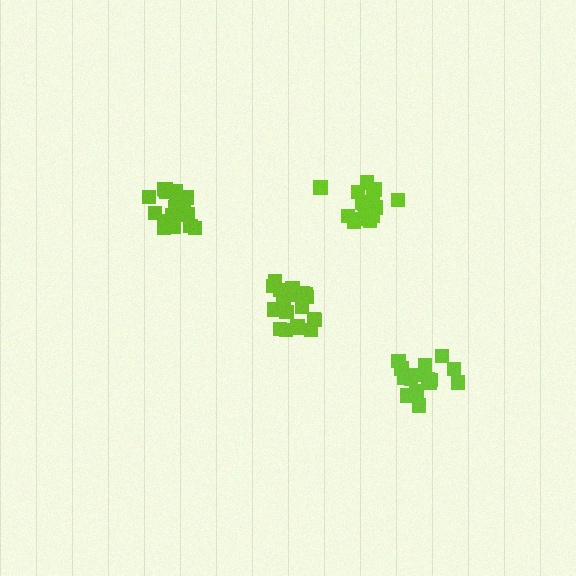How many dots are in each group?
Group 1: 19 dots, Group 2: 16 dots, Group 3: 20 dots, Group 4: 15 dots (70 total).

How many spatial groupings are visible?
There are 4 spatial groupings.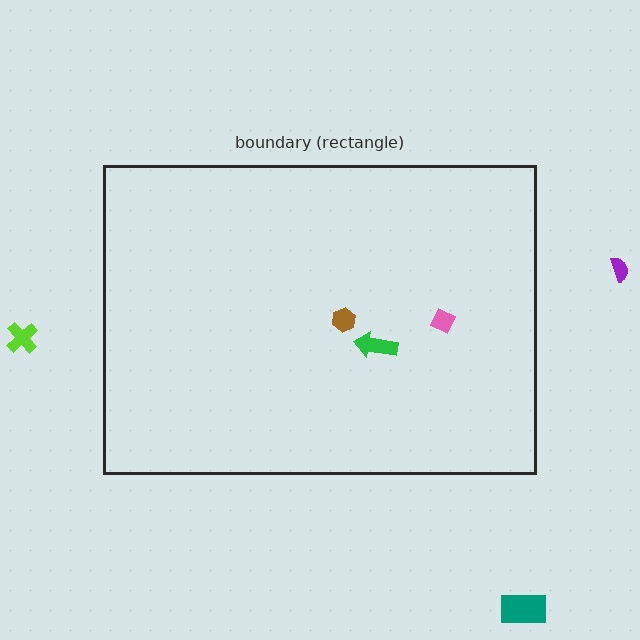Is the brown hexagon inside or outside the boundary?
Inside.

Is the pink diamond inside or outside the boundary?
Inside.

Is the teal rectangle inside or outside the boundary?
Outside.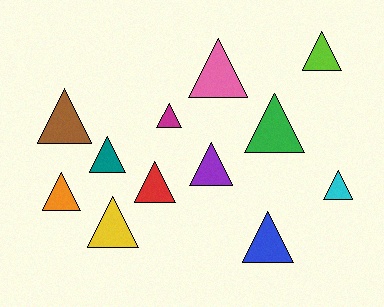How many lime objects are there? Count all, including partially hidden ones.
There is 1 lime object.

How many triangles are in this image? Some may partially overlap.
There are 12 triangles.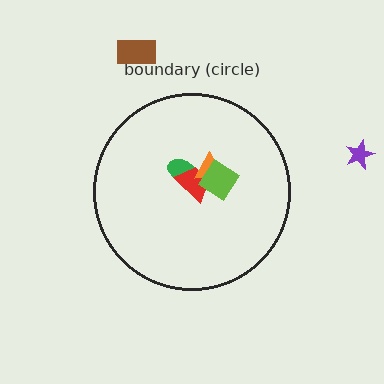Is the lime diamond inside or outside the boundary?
Inside.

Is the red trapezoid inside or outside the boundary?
Inside.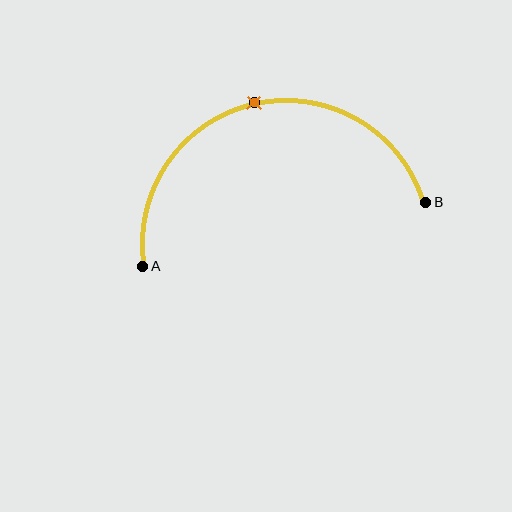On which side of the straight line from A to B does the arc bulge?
The arc bulges above the straight line connecting A and B.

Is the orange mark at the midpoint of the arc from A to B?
Yes. The orange mark lies on the arc at equal arc-length from both A and B — it is the arc midpoint.